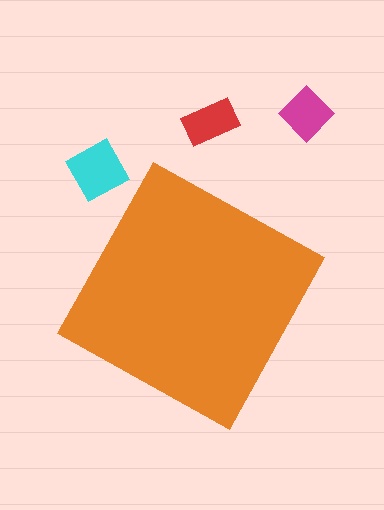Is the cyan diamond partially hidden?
No, the cyan diamond is fully visible.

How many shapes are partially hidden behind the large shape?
0 shapes are partially hidden.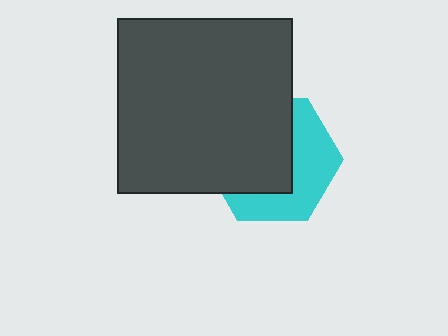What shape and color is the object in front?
The object in front is a dark gray square.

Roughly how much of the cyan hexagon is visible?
A small part of it is visible (roughly 44%).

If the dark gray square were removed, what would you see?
You would see the complete cyan hexagon.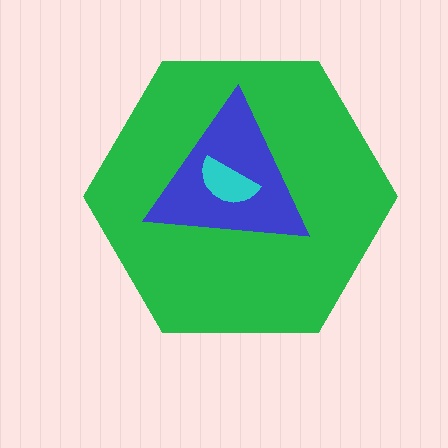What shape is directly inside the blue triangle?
The cyan semicircle.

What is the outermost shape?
The green hexagon.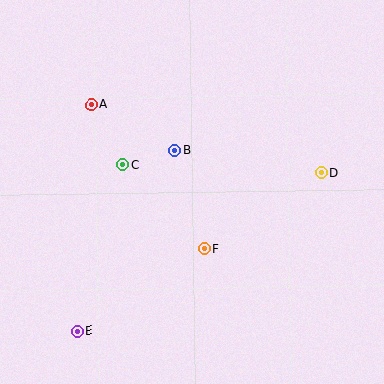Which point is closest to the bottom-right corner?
Point D is closest to the bottom-right corner.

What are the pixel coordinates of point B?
Point B is at (175, 150).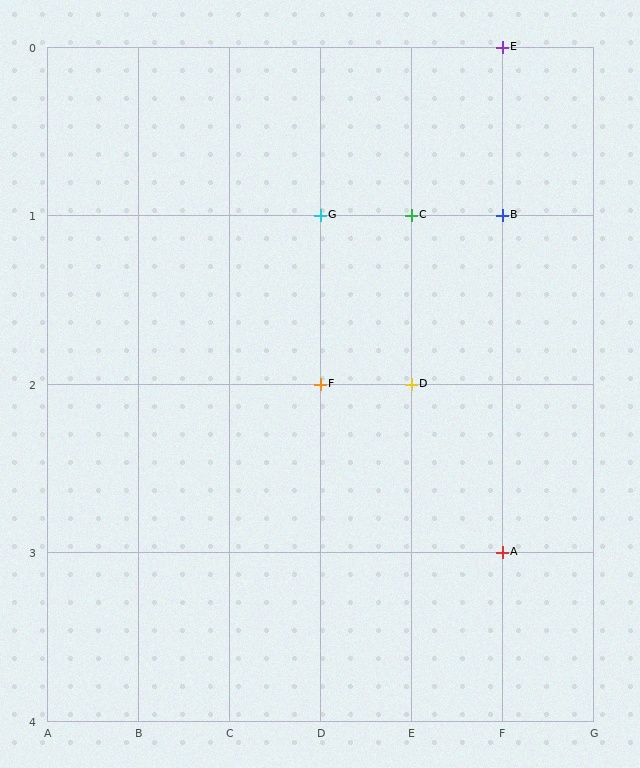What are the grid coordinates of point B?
Point B is at grid coordinates (F, 1).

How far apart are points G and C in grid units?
Points G and C are 1 column apart.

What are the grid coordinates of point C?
Point C is at grid coordinates (E, 1).